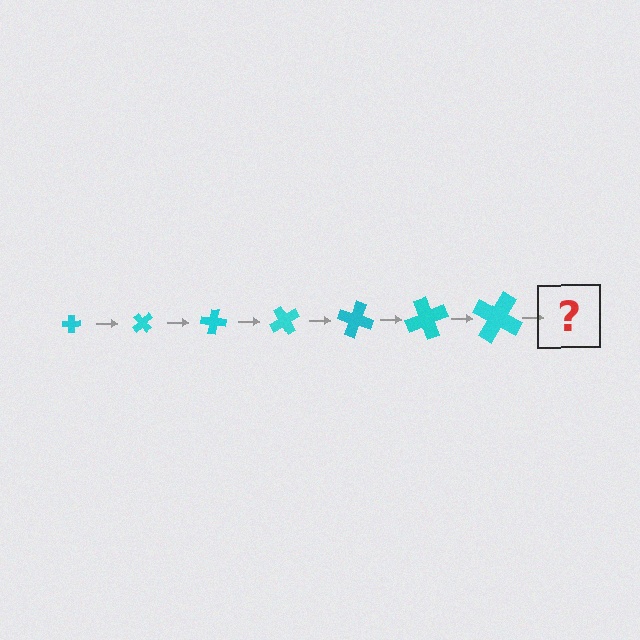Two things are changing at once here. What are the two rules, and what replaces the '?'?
The two rules are that the cross grows larger each step and it rotates 50 degrees each step. The '?' should be a cross, larger than the previous one and rotated 350 degrees from the start.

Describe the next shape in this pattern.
It should be a cross, larger than the previous one and rotated 350 degrees from the start.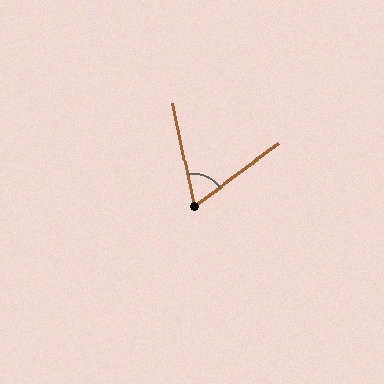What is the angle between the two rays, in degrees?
Approximately 65 degrees.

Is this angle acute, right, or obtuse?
It is acute.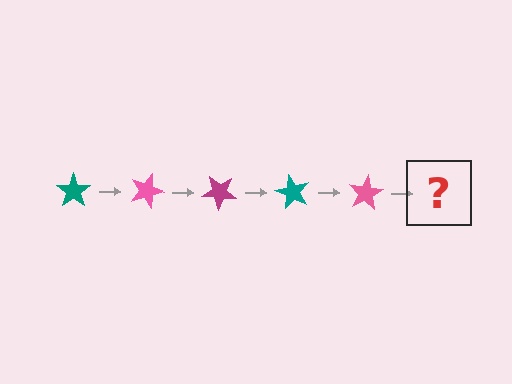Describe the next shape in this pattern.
It should be a magenta star, rotated 100 degrees from the start.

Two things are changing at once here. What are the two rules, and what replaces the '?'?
The two rules are that it rotates 20 degrees each step and the color cycles through teal, pink, and magenta. The '?' should be a magenta star, rotated 100 degrees from the start.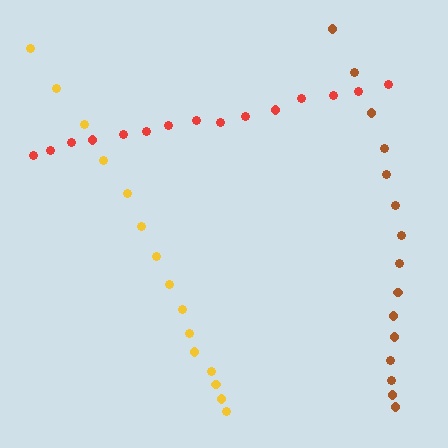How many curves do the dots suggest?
There are 3 distinct paths.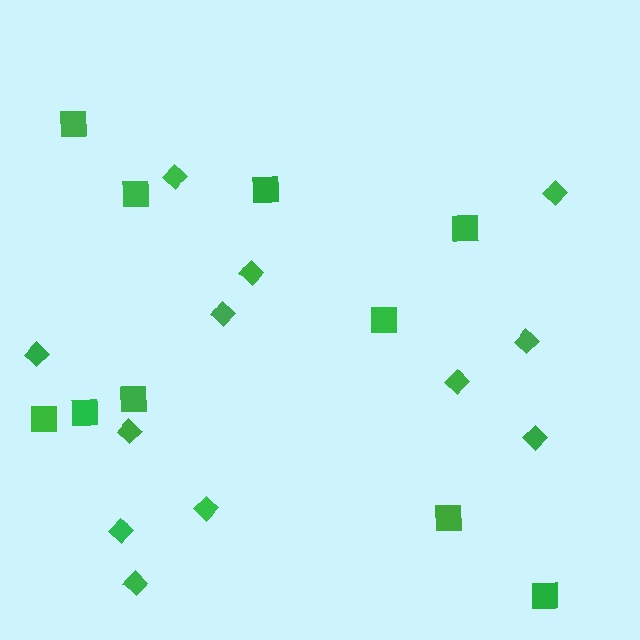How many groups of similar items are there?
There are 2 groups: one group of squares (10) and one group of diamonds (12).